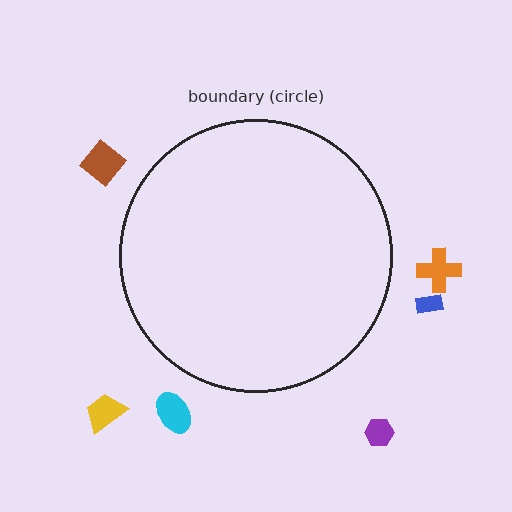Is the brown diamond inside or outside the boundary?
Outside.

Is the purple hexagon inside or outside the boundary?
Outside.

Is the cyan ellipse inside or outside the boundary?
Outside.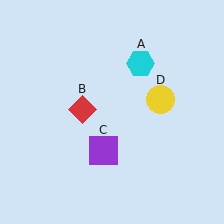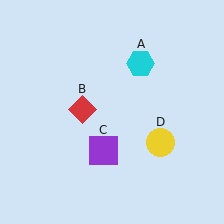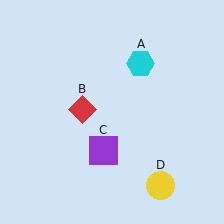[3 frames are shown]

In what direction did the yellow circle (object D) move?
The yellow circle (object D) moved down.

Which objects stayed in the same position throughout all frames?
Cyan hexagon (object A) and red diamond (object B) and purple square (object C) remained stationary.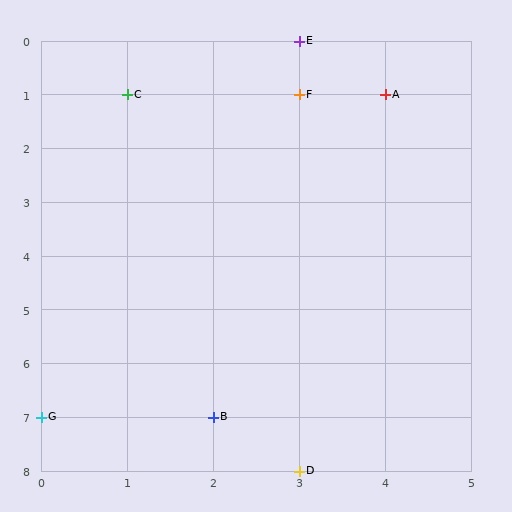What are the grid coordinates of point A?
Point A is at grid coordinates (4, 1).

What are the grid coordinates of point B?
Point B is at grid coordinates (2, 7).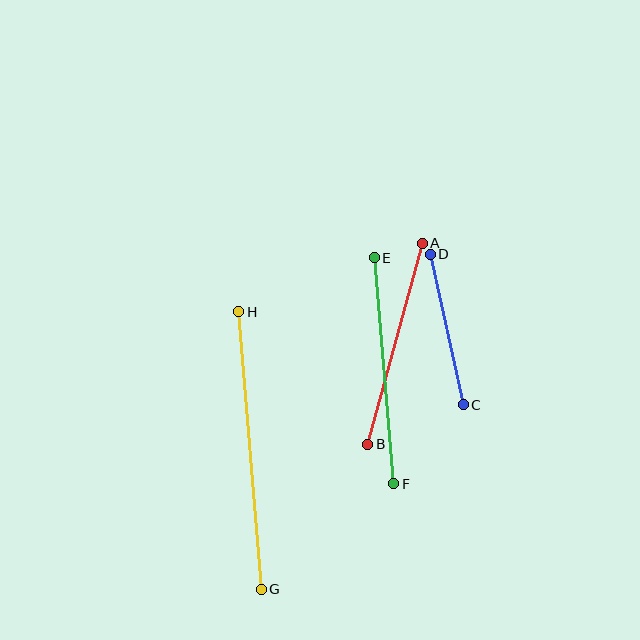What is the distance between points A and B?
The distance is approximately 208 pixels.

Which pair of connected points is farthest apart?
Points G and H are farthest apart.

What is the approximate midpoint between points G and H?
The midpoint is at approximately (250, 450) pixels.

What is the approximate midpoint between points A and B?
The midpoint is at approximately (395, 344) pixels.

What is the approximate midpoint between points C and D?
The midpoint is at approximately (447, 329) pixels.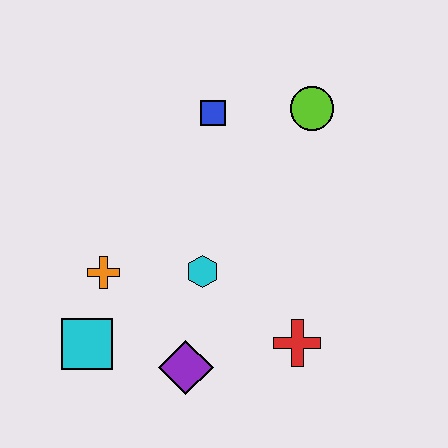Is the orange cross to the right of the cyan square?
Yes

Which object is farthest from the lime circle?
The cyan square is farthest from the lime circle.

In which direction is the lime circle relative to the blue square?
The lime circle is to the right of the blue square.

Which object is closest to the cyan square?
The orange cross is closest to the cyan square.